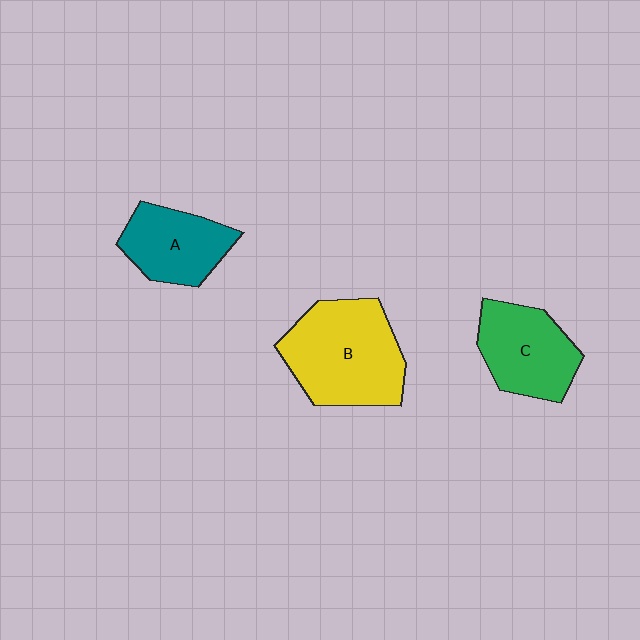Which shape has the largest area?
Shape B (yellow).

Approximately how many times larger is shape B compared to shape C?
Approximately 1.4 times.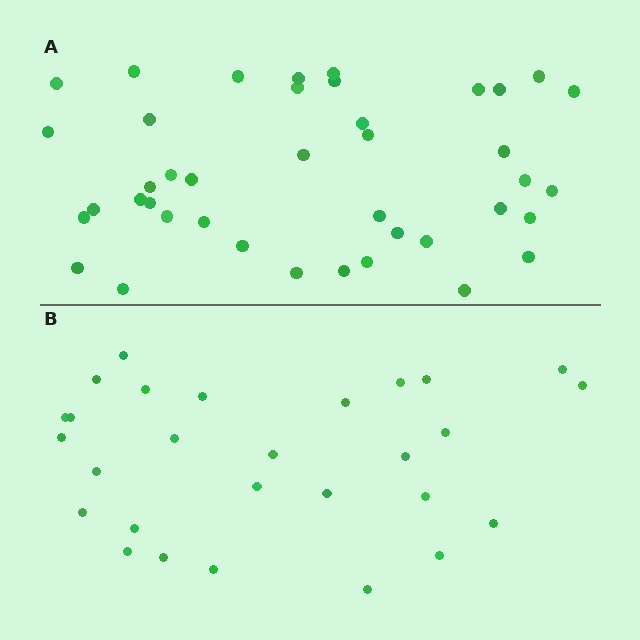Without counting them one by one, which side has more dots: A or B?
Region A (the top region) has more dots.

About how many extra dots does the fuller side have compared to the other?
Region A has approximately 15 more dots than region B.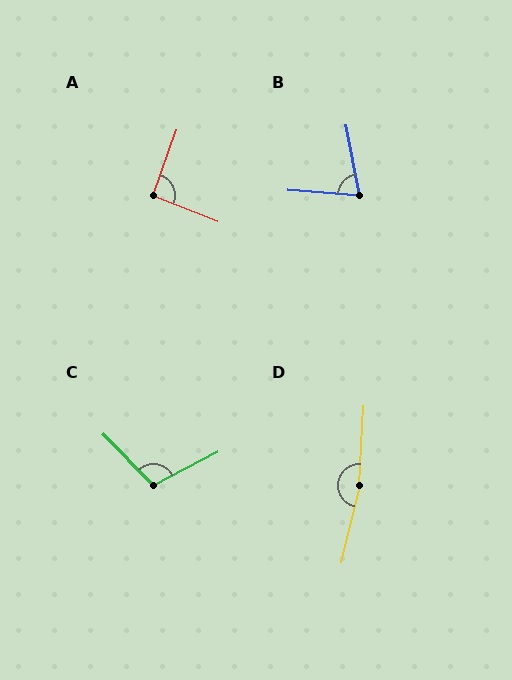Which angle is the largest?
D, at approximately 170 degrees.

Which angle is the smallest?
B, at approximately 75 degrees.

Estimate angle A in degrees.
Approximately 92 degrees.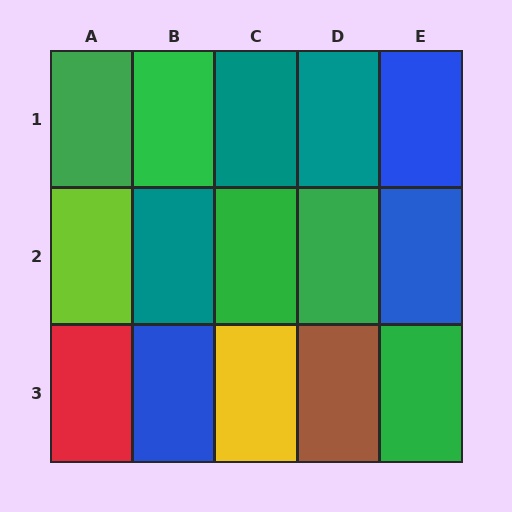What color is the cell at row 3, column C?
Yellow.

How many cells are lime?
1 cell is lime.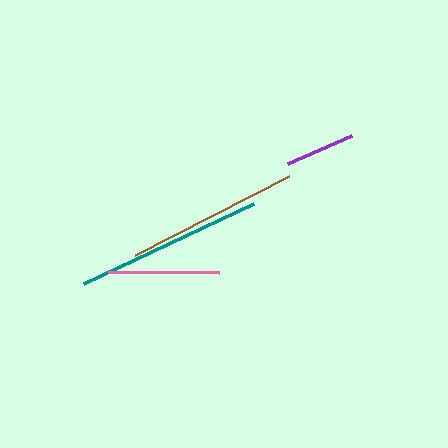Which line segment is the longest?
The teal line is the longest at approximately 188 pixels.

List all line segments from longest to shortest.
From longest to shortest: teal, brown, pink, purple.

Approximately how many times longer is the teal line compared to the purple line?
The teal line is approximately 2.6 times the length of the purple line.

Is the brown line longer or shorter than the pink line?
The brown line is longer than the pink line.